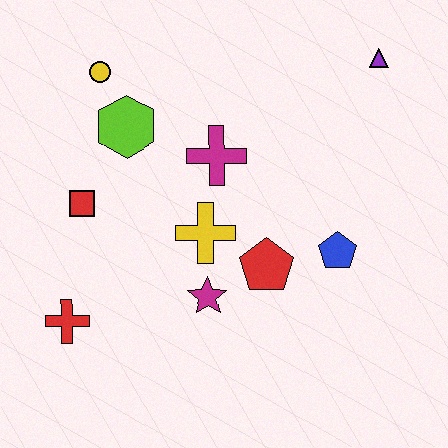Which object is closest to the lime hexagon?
The yellow circle is closest to the lime hexagon.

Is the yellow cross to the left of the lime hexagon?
No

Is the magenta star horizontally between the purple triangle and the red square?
Yes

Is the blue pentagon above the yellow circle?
No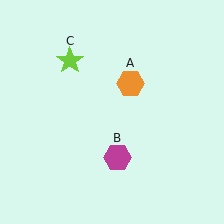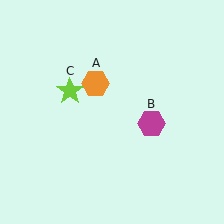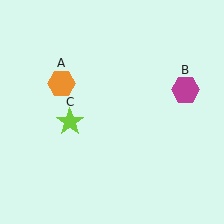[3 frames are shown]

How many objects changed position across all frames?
3 objects changed position: orange hexagon (object A), magenta hexagon (object B), lime star (object C).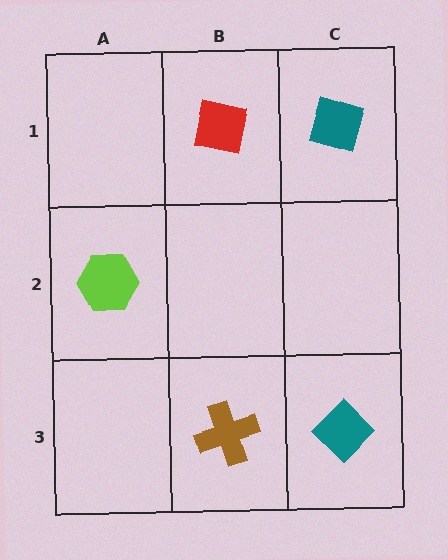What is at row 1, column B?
A red square.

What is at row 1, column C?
A teal diamond.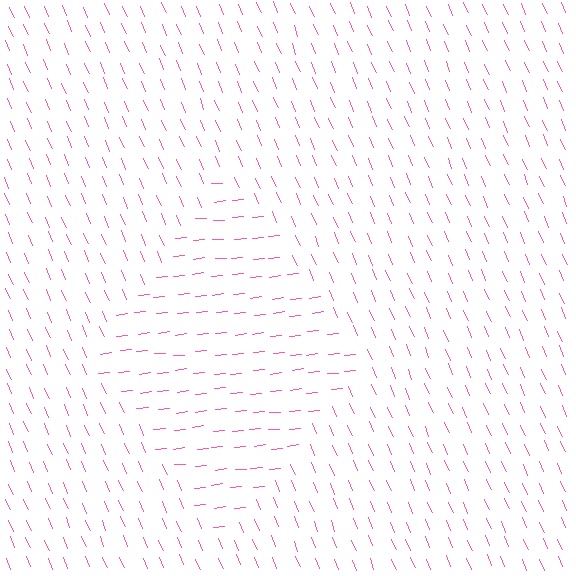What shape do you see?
I see a diamond.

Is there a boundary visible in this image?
Yes, there is a texture boundary formed by a change in line orientation.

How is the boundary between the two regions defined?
The boundary is defined purely by a change in line orientation (approximately 73 degrees difference). All lines are the same color and thickness.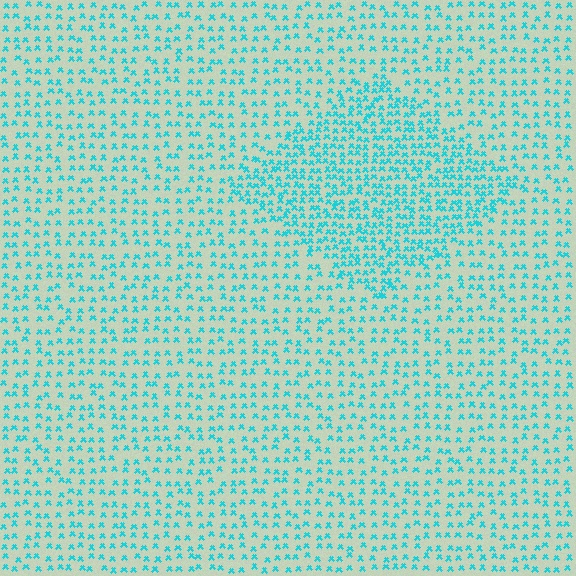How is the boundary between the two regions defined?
The boundary is defined by a change in element density (approximately 1.9x ratio). All elements are the same color, size, and shape.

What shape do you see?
I see a diamond.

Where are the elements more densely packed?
The elements are more densely packed inside the diamond boundary.